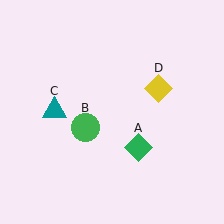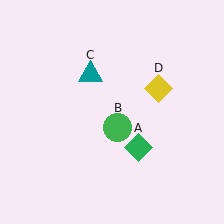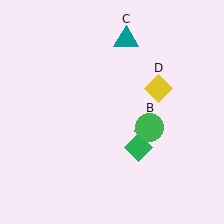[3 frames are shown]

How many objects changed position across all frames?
2 objects changed position: green circle (object B), teal triangle (object C).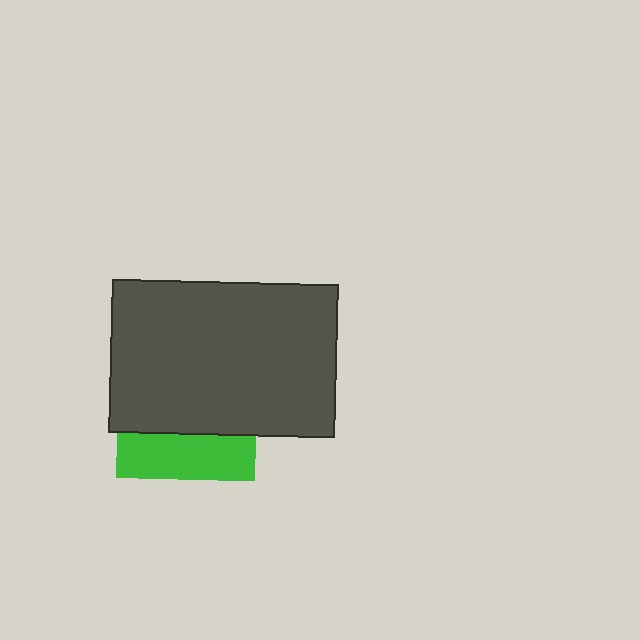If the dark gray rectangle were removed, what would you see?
You would see the complete green square.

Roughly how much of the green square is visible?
A small part of it is visible (roughly 33%).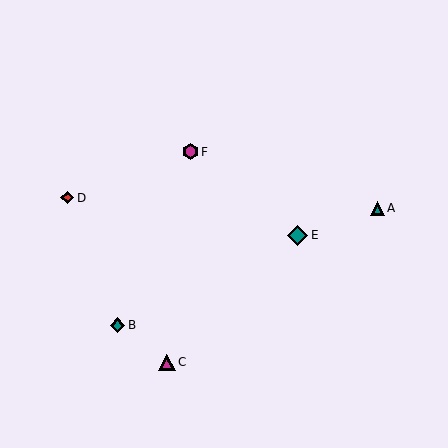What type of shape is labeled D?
Shape D is a red diamond.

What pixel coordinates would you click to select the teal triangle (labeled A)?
Click at (377, 208) to select the teal triangle A.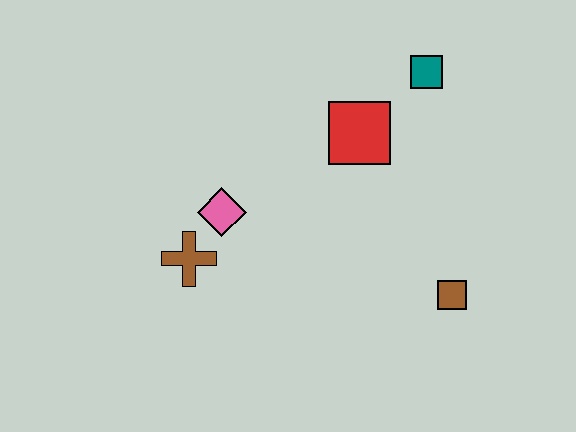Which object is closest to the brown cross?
The pink diamond is closest to the brown cross.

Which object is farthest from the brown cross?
The teal square is farthest from the brown cross.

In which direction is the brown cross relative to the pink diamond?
The brown cross is below the pink diamond.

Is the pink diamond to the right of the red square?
No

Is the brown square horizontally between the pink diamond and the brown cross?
No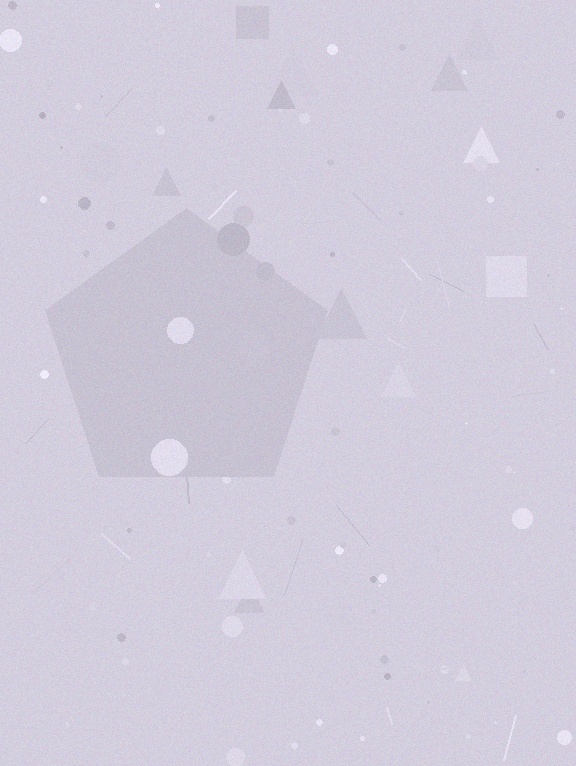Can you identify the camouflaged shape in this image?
The camouflaged shape is a pentagon.